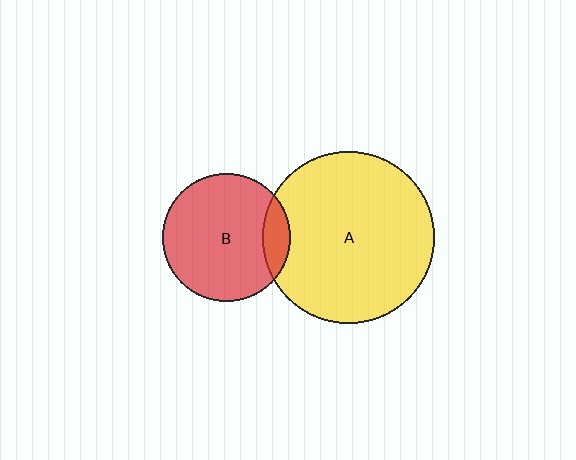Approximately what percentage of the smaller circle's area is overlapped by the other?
Approximately 15%.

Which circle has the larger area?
Circle A (yellow).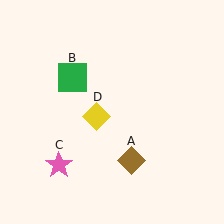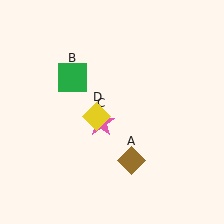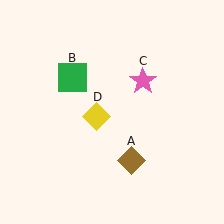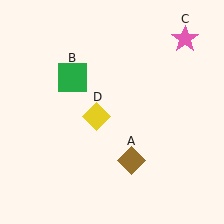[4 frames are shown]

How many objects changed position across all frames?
1 object changed position: pink star (object C).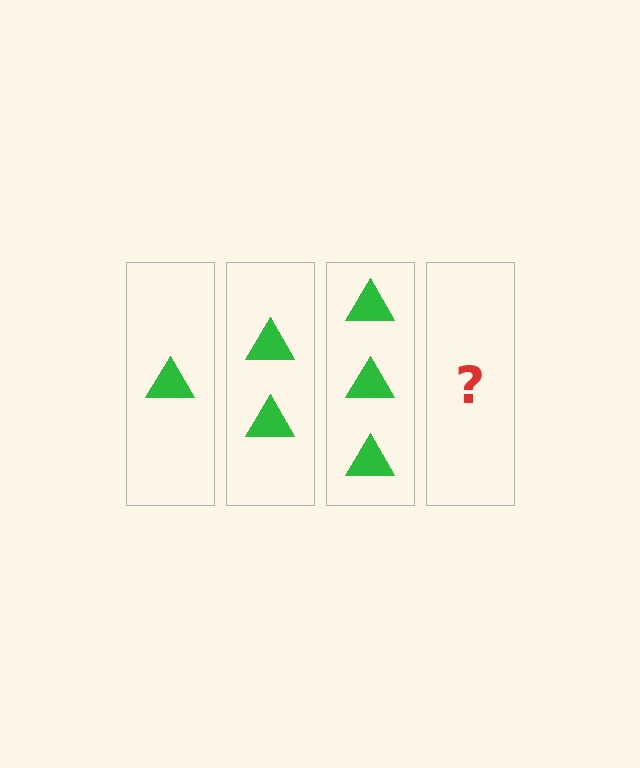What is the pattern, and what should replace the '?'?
The pattern is that each step adds one more triangle. The '?' should be 4 triangles.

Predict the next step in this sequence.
The next step is 4 triangles.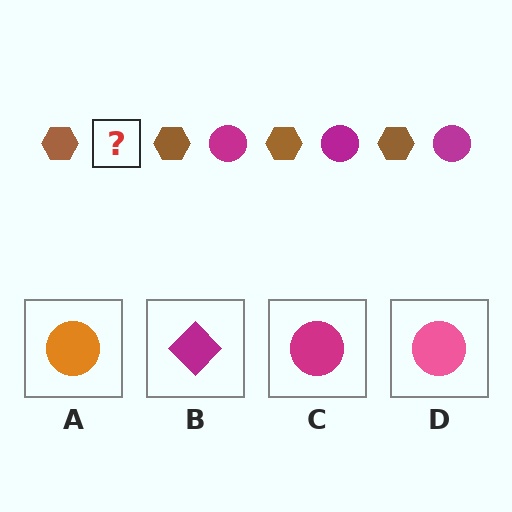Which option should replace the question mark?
Option C.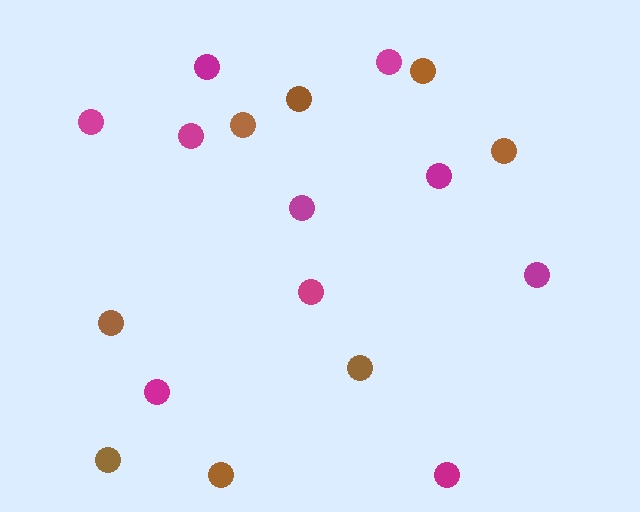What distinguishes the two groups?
There are 2 groups: one group of brown circles (8) and one group of magenta circles (10).